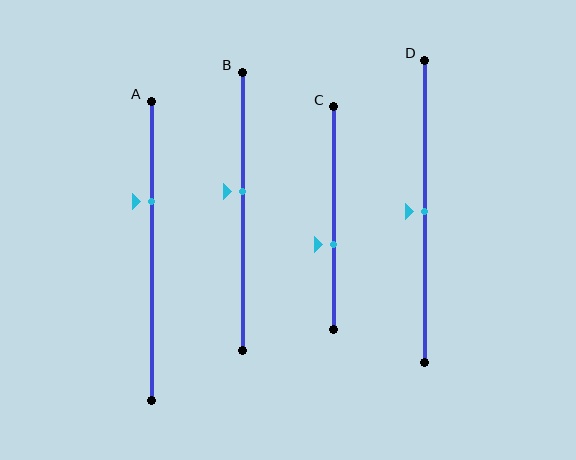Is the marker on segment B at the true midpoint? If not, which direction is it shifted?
No, the marker on segment B is shifted upward by about 7% of the segment length.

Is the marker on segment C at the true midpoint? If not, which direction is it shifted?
No, the marker on segment C is shifted downward by about 12% of the segment length.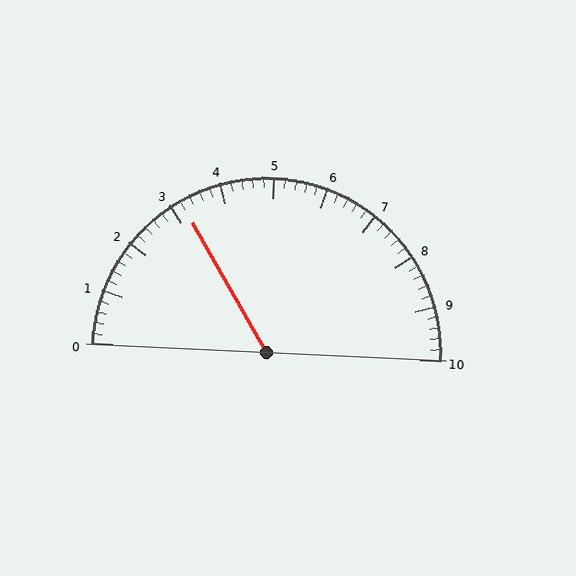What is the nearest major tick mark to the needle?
The nearest major tick mark is 3.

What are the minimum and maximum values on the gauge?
The gauge ranges from 0 to 10.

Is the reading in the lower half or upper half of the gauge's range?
The reading is in the lower half of the range (0 to 10).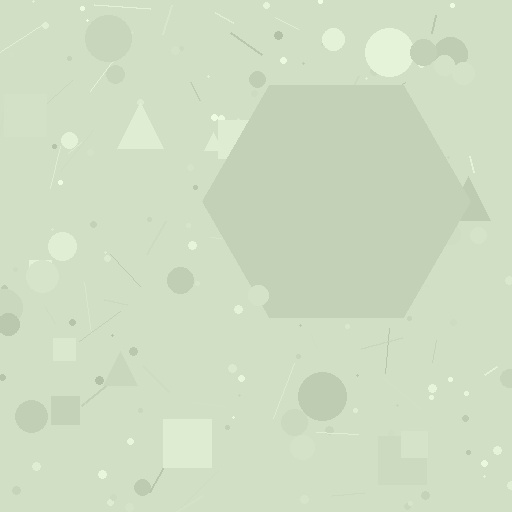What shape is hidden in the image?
A hexagon is hidden in the image.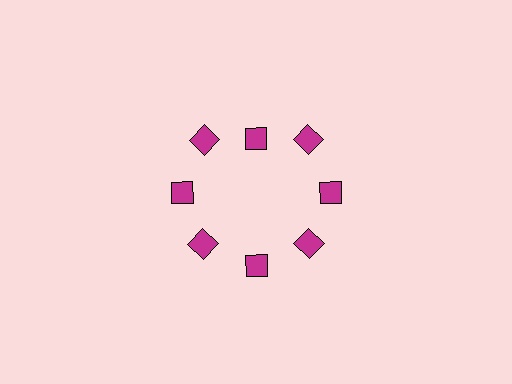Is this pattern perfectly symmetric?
No. The 8 magenta diamonds are arranged in a ring, but one element near the 12 o'clock position is pulled inward toward the center, breaking the 8-fold rotational symmetry.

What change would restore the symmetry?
The symmetry would be restored by moving it outward, back onto the ring so that all 8 diamonds sit at equal angles and equal distance from the center.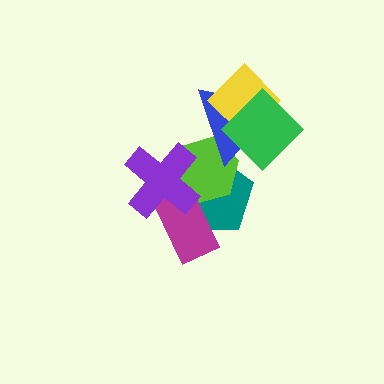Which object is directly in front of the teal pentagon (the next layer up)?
The lime hexagon is directly in front of the teal pentagon.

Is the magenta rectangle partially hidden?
Yes, it is partially covered by another shape.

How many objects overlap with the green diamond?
2 objects overlap with the green diamond.